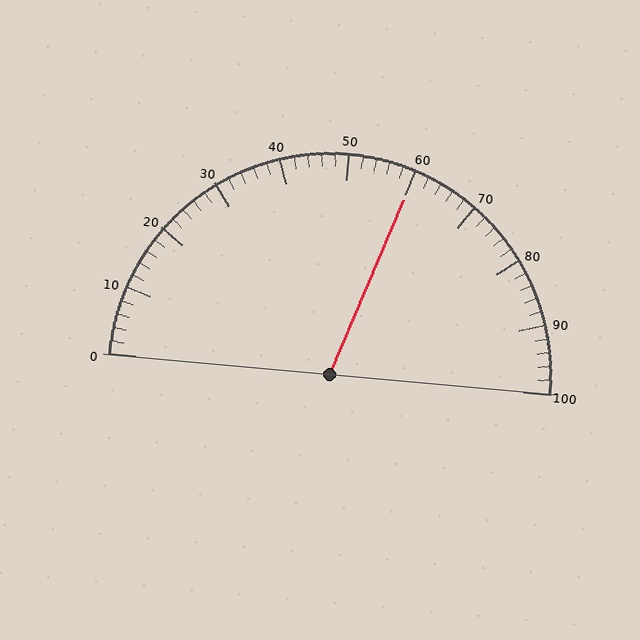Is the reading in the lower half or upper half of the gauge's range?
The reading is in the upper half of the range (0 to 100).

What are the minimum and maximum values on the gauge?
The gauge ranges from 0 to 100.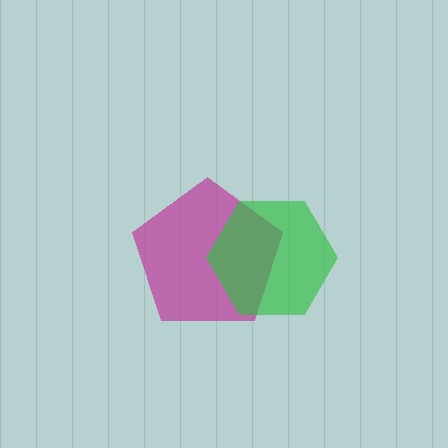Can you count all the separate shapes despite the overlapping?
Yes, there are 2 separate shapes.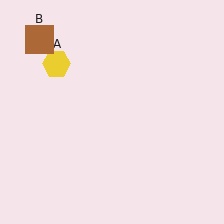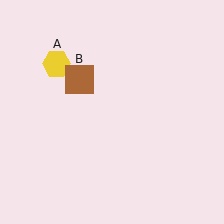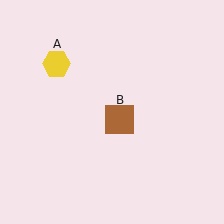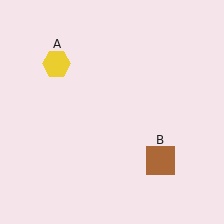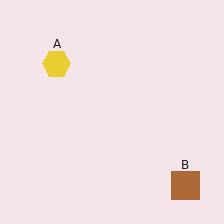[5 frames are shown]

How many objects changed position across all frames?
1 object changed position: brown square (object B).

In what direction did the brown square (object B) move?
The brown square (object B) moved down and to the right.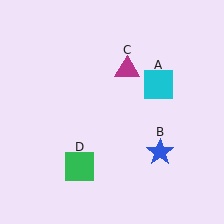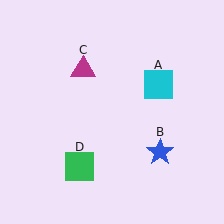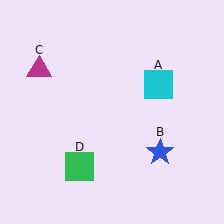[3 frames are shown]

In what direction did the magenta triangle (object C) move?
The magenta triangle (object C) moved left.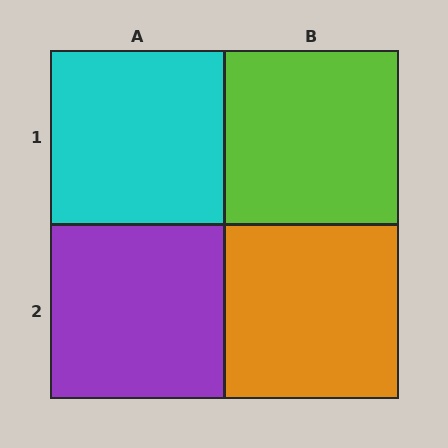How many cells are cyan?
1 cell is cyan.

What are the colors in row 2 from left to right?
Purple, orange.